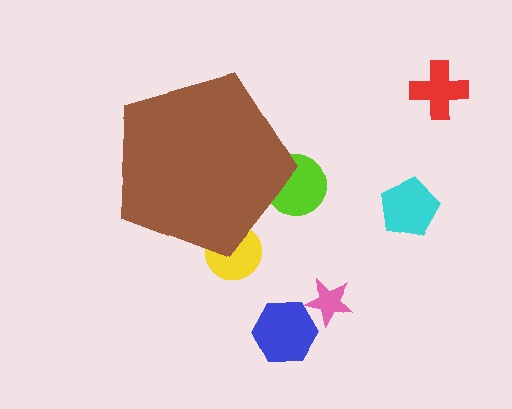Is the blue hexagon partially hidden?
No, the blue hexagon is fully visible.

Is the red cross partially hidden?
No, the red cross is fully visible.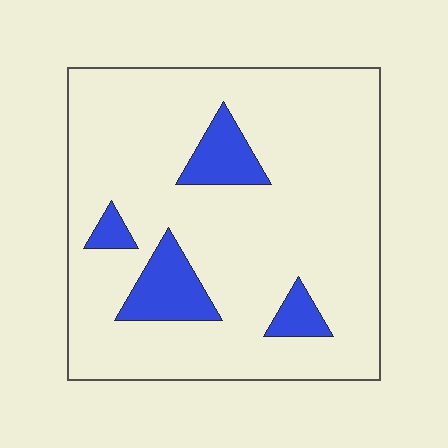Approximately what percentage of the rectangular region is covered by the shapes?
Approximately 15%.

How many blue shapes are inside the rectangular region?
4.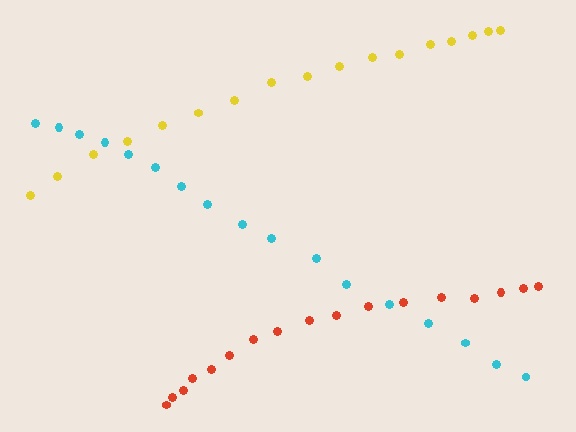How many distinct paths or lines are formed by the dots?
There are 3 distinct paths.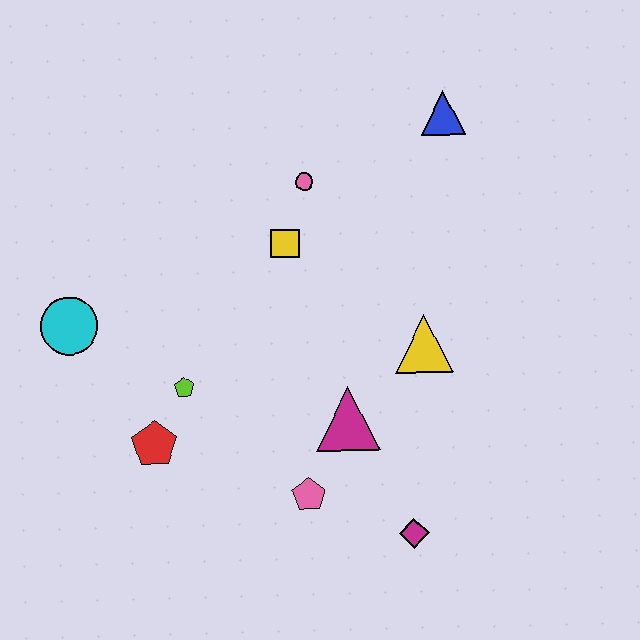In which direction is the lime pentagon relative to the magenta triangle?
The lime pentagon is to the left of the magenta triangle.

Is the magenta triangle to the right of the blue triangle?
No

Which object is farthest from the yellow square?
The magenta diamond is farthest from the yellow square.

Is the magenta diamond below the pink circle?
Yes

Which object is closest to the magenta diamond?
The pink pentagon is closest to the magenta diamond.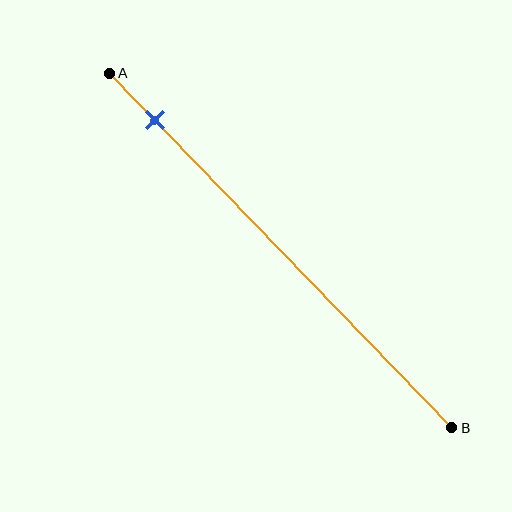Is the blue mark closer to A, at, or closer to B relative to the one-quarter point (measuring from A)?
The blue mark is closer to point A than the one-quarter point of segment AB.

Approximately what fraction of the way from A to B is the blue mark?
The blue mark is approximately 15% of the way from A to B.